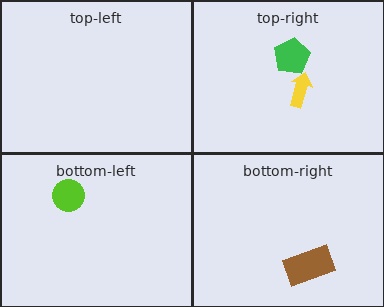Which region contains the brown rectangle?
The bottom-right region.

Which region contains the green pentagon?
The top-right region.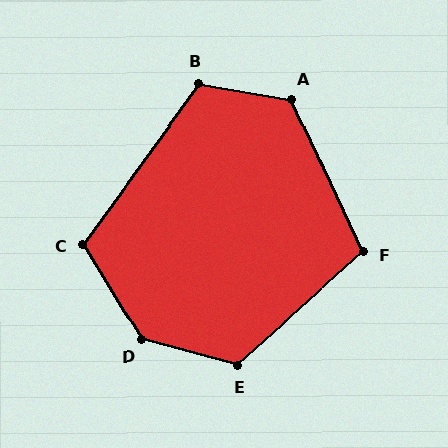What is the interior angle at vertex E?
Approximately 123 degrees (obtuse).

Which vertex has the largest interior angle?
D, at approximately 136 degrees.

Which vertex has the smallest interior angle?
F, at approximately 107 degrees.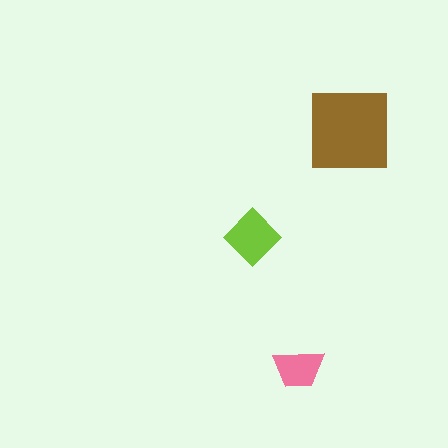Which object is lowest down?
The pink trapezoid is bottommost.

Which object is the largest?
The brown square.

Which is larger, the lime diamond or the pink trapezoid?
The lime diamond.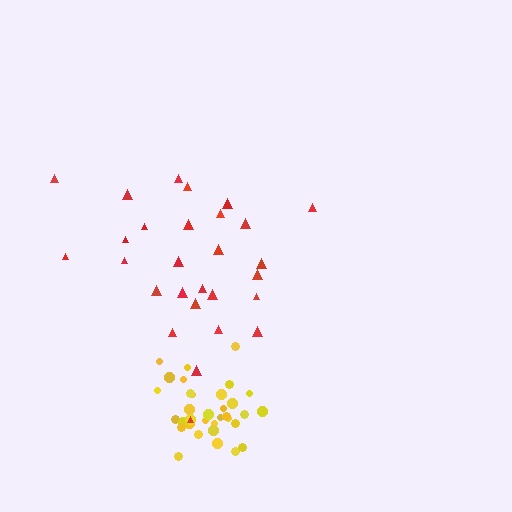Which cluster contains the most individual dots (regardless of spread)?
Yellow (34).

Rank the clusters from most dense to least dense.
yellow, red.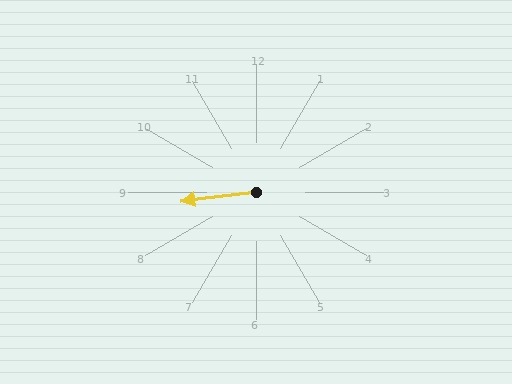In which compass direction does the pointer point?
West.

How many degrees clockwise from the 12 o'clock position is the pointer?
Approximately 263 degrees.